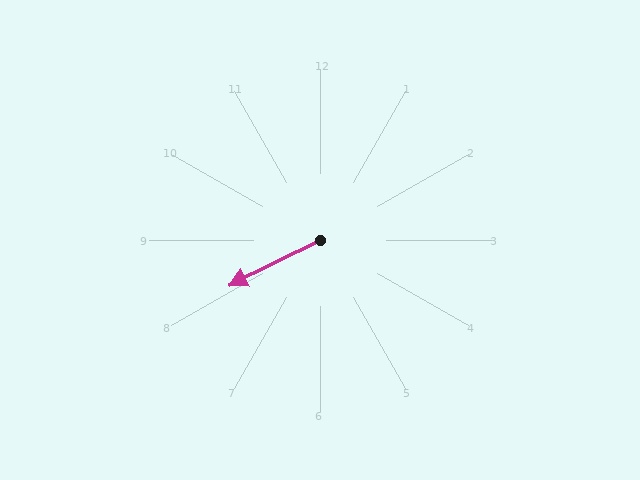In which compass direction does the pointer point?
Southwest.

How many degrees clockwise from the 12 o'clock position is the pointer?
Approximately 243 degrees.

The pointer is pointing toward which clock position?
Roughly 8 o'clock.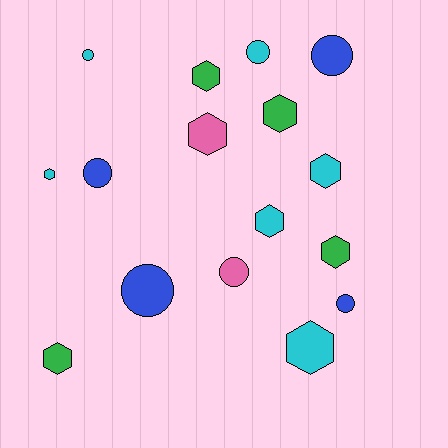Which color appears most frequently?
Cyan, with 6 objects.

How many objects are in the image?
There are 16 objects.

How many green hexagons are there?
There are 4 green hexagons.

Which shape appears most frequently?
Hexagon, with 9 objects.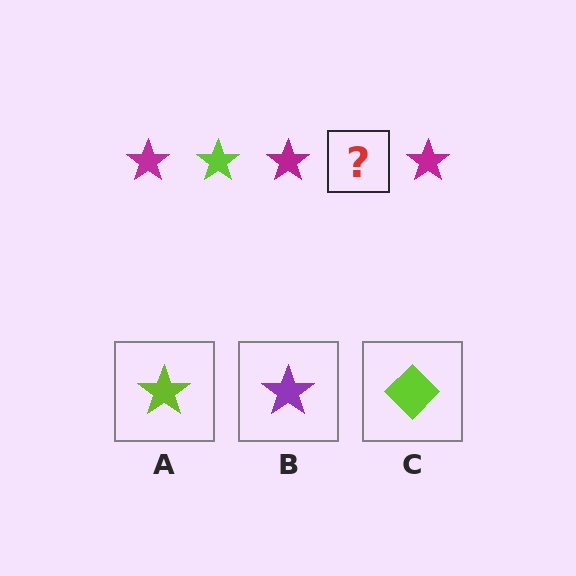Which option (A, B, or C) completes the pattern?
A.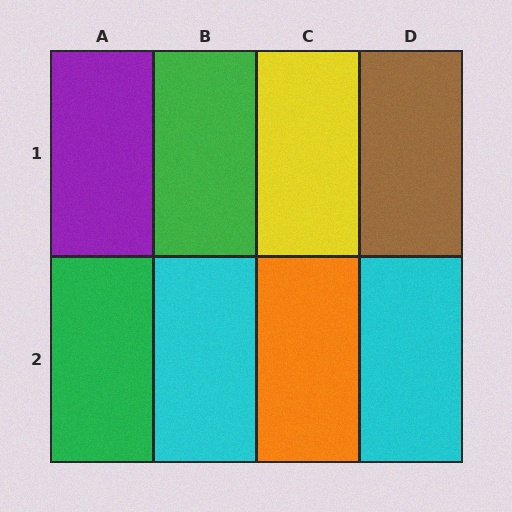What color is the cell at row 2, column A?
Green.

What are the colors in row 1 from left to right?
Purple, green, yellow, brown.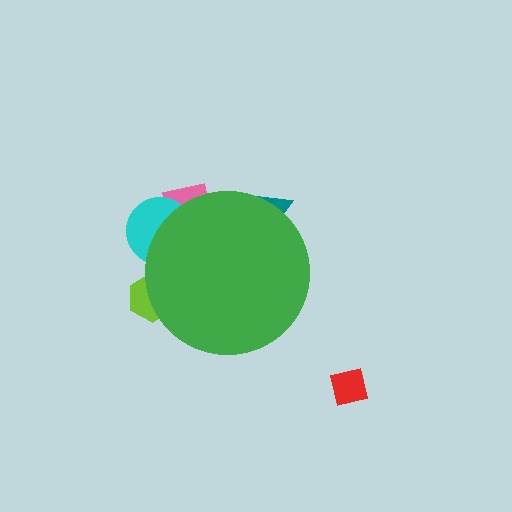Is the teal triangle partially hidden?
Yes, the teal triangle is partially hidden behind the green circle.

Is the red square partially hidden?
No, the red square is fully visible.